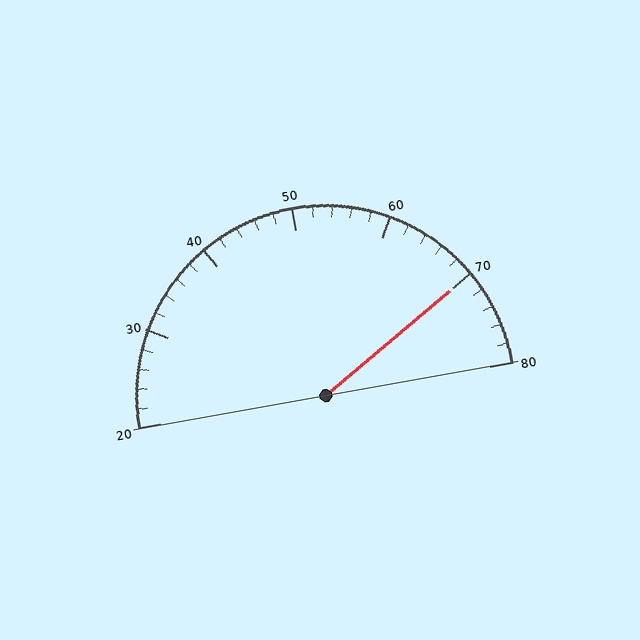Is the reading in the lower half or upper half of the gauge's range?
The reading is in the upper half of the range (20 to 80).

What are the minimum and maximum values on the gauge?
The gauge ranges from 20 to 80.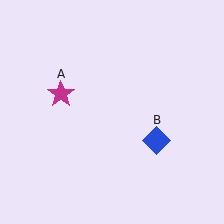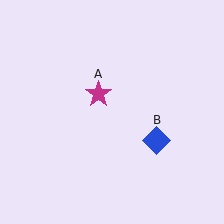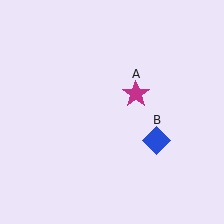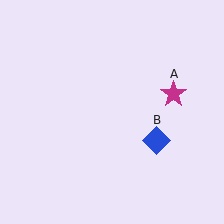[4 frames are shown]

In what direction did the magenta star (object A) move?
The magenta star (object A) moved right.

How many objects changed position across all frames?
1 object changed position: magenta star (object A).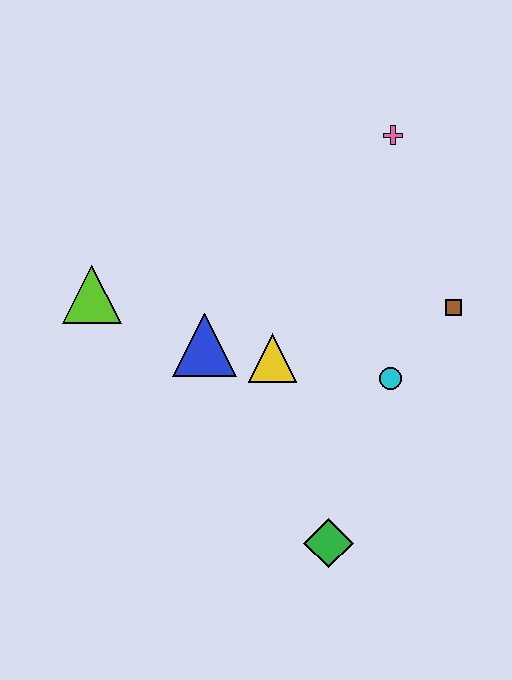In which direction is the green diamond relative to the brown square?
The green diamond is below the brown square.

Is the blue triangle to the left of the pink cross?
Yes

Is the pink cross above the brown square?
Yes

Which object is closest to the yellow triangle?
The blue triangle is closest to the yellow triangle.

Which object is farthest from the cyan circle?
The lime triangle is farthest from the cyan circle.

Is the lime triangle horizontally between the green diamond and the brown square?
No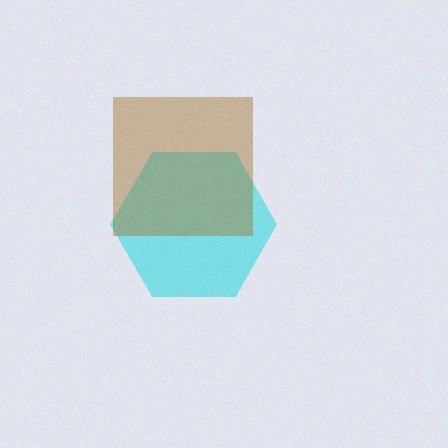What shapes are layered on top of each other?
The layered shapes are: a cyan hexagon, a brown square.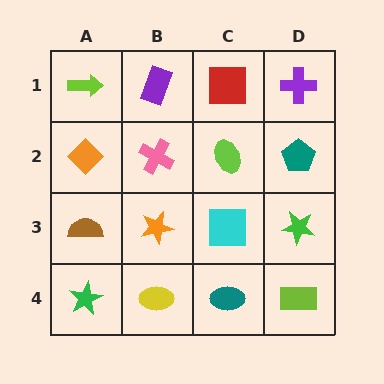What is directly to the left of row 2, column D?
A lime ellipse.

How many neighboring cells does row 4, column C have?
3.